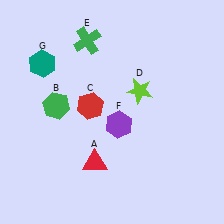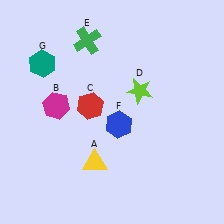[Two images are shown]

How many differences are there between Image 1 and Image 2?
There are 3 differences between the two images.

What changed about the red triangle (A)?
In Image 1, A is red. In Image 2, it changed to yellow.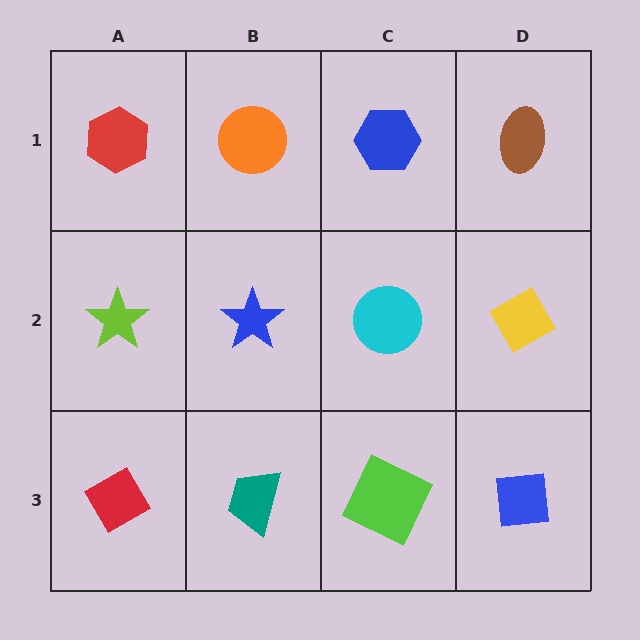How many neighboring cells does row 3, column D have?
2.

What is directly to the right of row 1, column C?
A brown ellipse.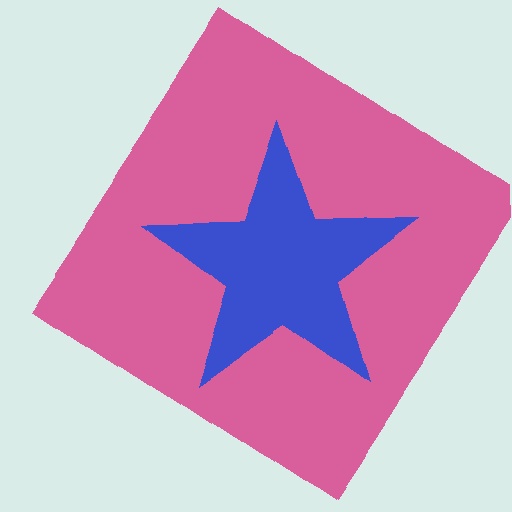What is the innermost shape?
The blue star.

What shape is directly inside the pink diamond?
The blue star.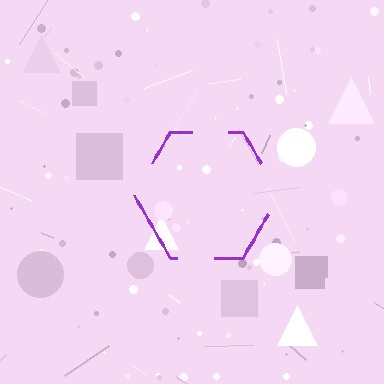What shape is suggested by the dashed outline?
The dashed outline suggests a hexagon.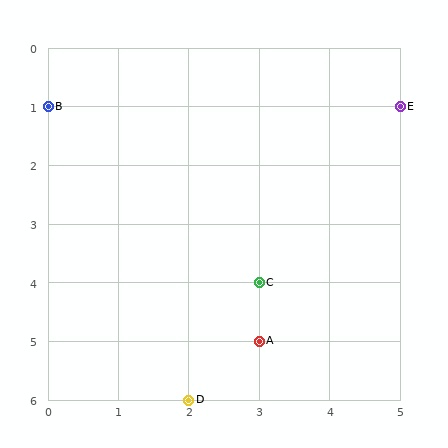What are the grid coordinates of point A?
Point A is at grid coordinates (3, 5).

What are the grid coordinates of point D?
Point D is at grid coordinates (2, 6).